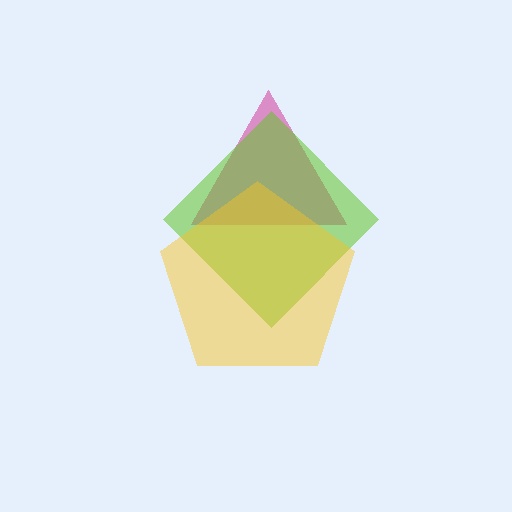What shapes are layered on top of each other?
The layered shapes are: a magenta triangle, a lime diamond, a yellow pentagon.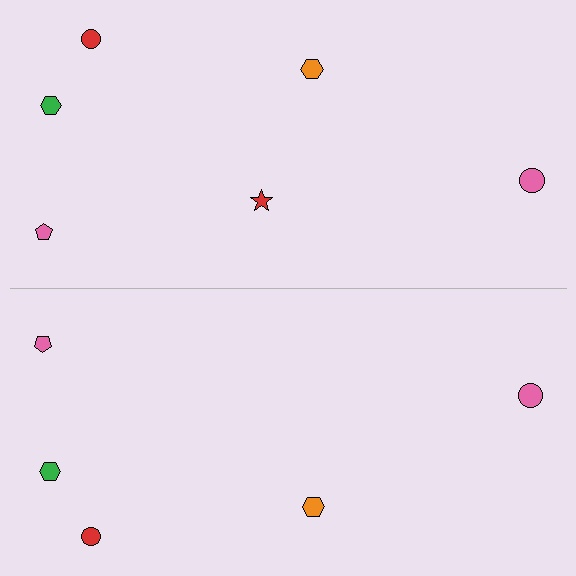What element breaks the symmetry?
A red star is missing from the bottom side.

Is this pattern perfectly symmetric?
No, the pattern is not perfectly symmetric. A red star is missing from the bottom side.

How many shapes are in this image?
There are 11 shapes in this image.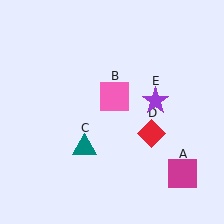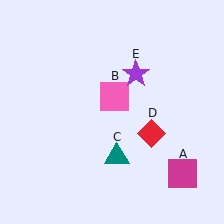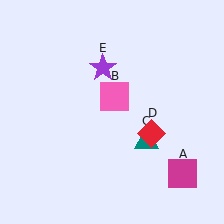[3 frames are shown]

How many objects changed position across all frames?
2 objects changed position: teal triangle (object C), purple star (object E).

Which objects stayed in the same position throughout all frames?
Magenta square (object A) and pink square (object B) and red diamond (object D) remained stationary.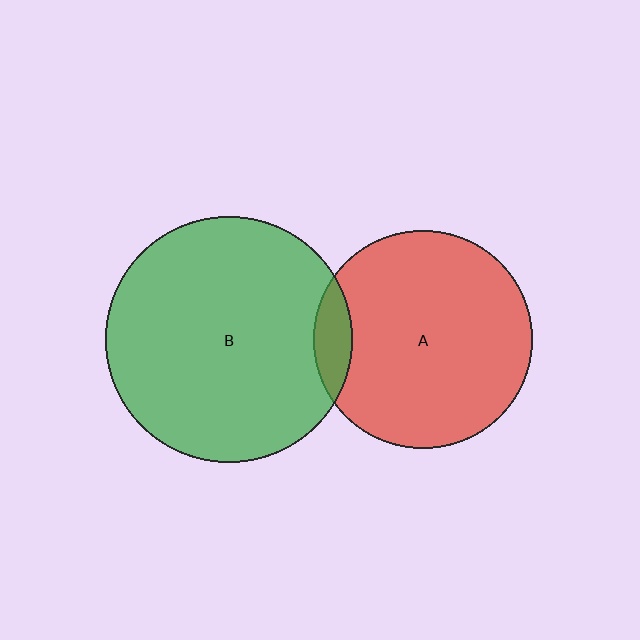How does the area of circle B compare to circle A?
Approximately 1.3 times.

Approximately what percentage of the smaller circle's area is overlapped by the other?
Approximately 10%.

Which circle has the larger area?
Circle B (green).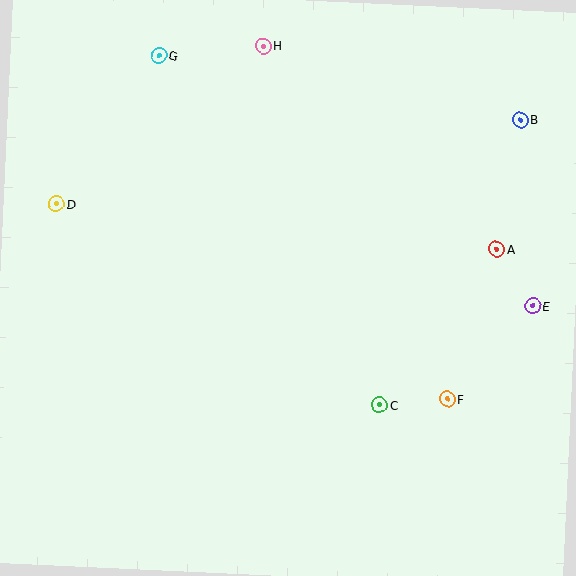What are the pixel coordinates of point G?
Point G is at (159, 56).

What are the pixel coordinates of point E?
Point E is at (533, 306).